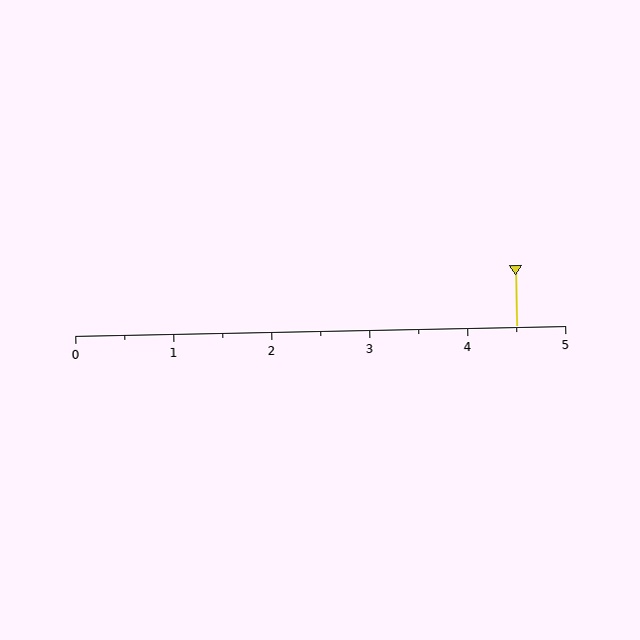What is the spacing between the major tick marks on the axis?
The major ticks are spaced 1 apart.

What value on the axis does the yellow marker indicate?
The marker indicates approximately 4.5.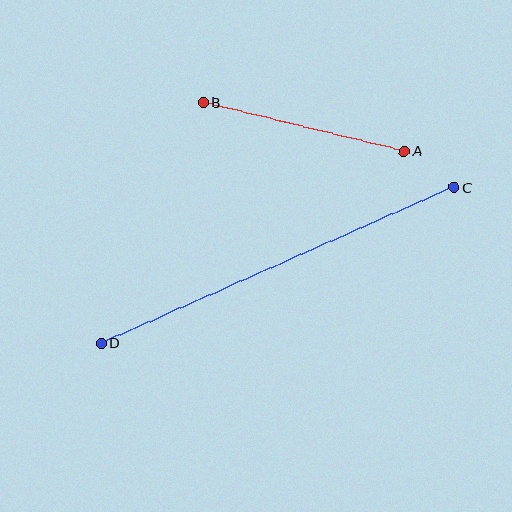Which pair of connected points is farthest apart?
Points C and D are farthest apart.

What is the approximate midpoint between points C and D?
The midpoint is at approximately (278, 265) pixels.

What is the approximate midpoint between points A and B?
The midpoint is at approximately (304, 127) pixels.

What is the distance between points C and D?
The distance is approximately 386 pixels.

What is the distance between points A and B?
The distance is approximately 207 pixels.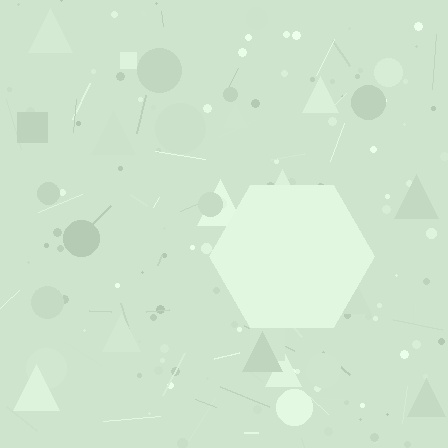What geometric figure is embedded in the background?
A hexagon is embedded in the background.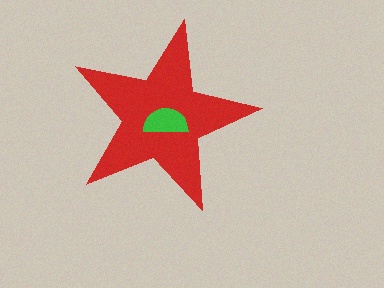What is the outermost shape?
The red star.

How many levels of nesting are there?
2.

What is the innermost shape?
The green semicircle.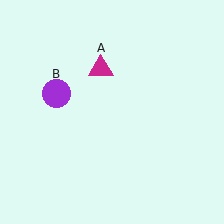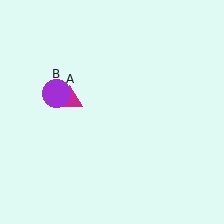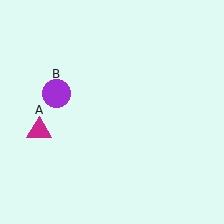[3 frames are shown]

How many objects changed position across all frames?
1 object changed position: magenta triangle (object A).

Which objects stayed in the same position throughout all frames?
Purple circle (object B) remained stationary.